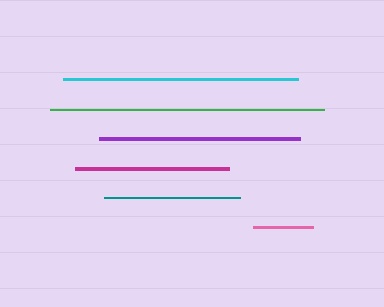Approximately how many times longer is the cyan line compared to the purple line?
The cyan line is approximately 1.2 times the length of the purple line.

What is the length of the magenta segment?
The magenta segment is approximately 154 pixels long.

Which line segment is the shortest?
The pink line is the shortest at approximately 60 pixels.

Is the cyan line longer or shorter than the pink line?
The cyan line is longer than the pink line.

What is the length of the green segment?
The green segment is approximately 274 pixels long.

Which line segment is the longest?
The green line is the longest at approximately 274 pixels.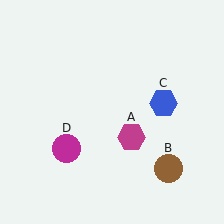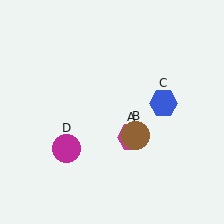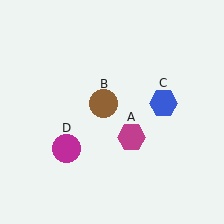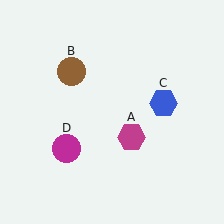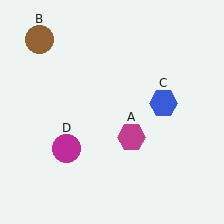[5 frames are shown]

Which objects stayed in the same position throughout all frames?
Magenta hexagon (object A) and blue hexagon (object C) and magenta circle (object D) remained stationary.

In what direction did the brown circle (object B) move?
The brown circle (object B) moved up and to the left.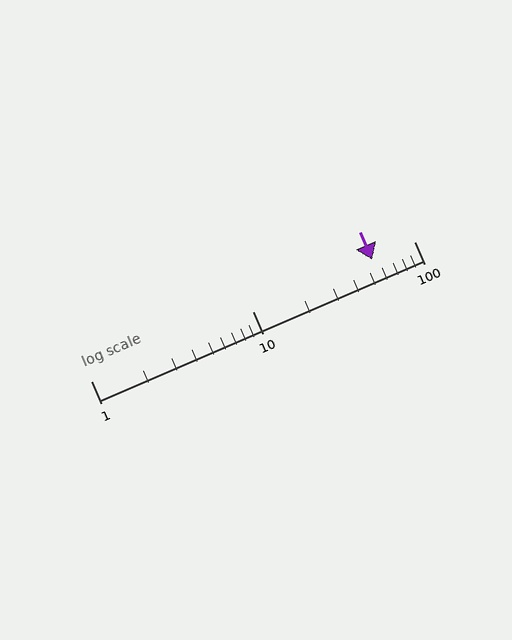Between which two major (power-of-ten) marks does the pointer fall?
The pointer is between 10 and 100.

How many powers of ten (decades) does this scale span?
The scale spans 2 decades, from 1 to 100.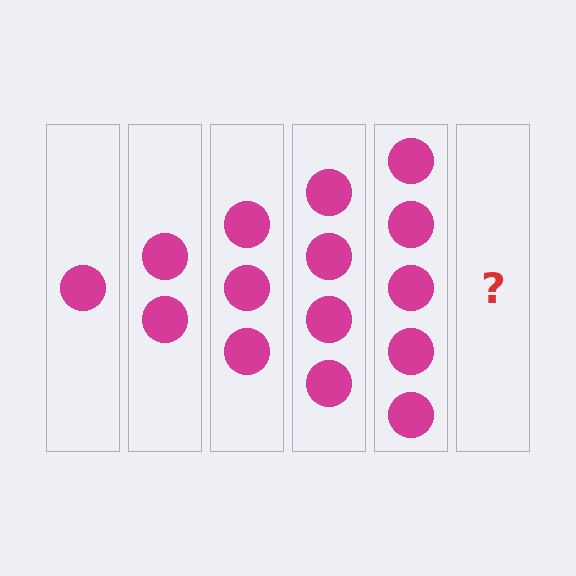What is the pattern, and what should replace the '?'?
The pattern is that each step adds one more circle. The '?' should be 6 circles.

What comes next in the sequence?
The next element should be 6 circles.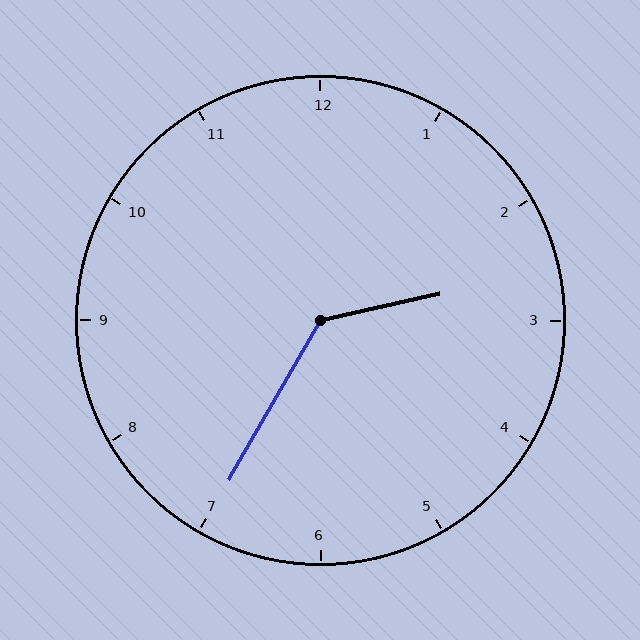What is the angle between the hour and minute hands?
Approximately 132 degrees.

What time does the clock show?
2:35.